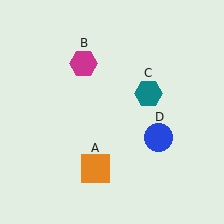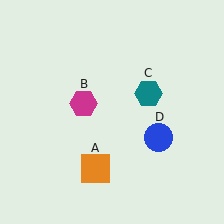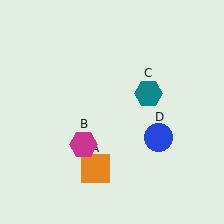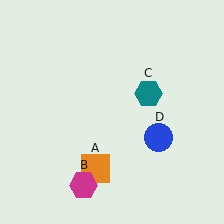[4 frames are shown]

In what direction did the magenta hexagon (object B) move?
The magenta hexagon (object B) moved down.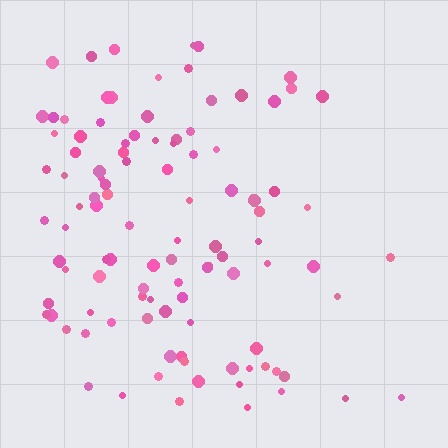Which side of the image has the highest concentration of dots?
The left.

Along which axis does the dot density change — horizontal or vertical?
Horizontal.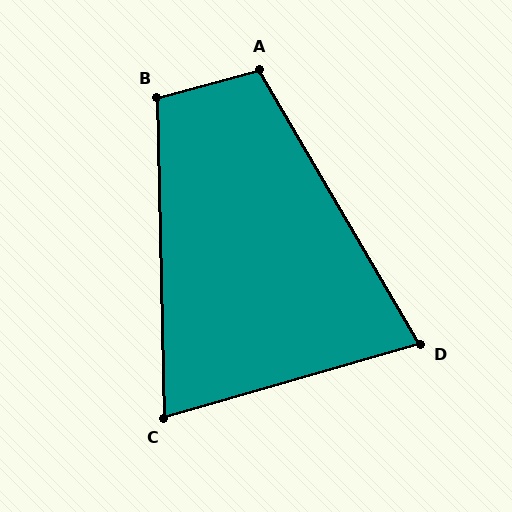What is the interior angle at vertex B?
Approximately 104 degrees (obtuse).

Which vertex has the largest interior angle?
A, at approximately 105 degrees.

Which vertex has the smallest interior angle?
C, at approximately 75 degrees.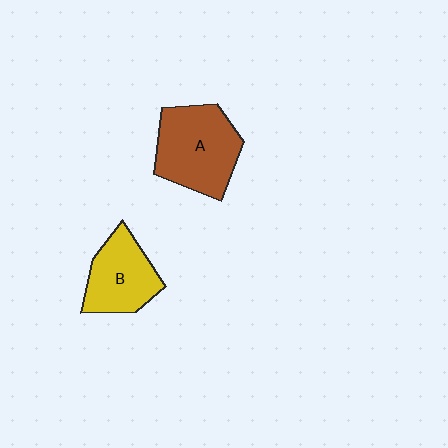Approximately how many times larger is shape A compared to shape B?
Approximately 1.3 times.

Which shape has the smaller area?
Shape B (yellow).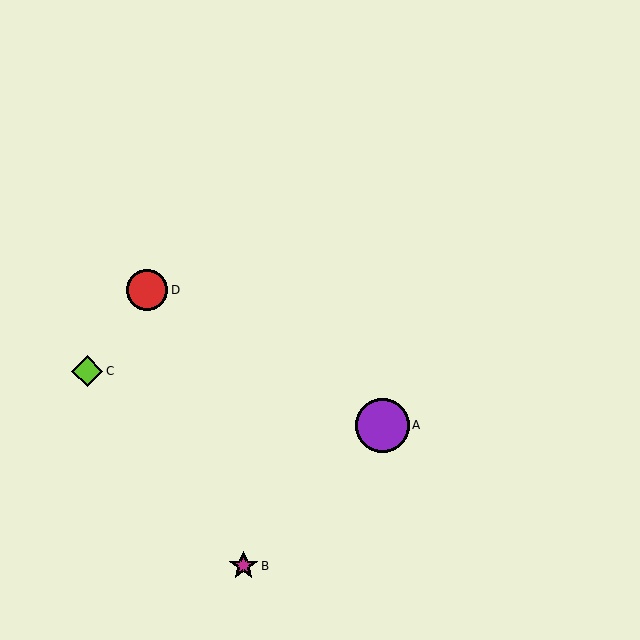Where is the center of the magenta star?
The center of the magenta star is at (244, 566).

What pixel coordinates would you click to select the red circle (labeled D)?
Click at (147, 290) to select the red circle D.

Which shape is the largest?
The purple circle (labeled A) is the largest.